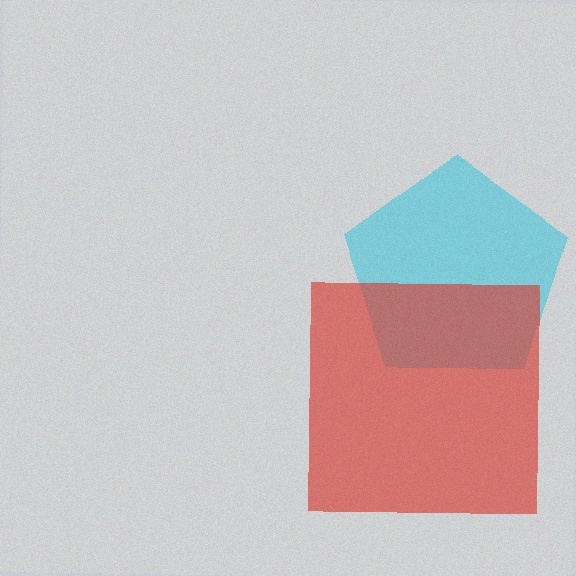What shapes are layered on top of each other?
The layered shapes are: a cyan pentagon, a red square.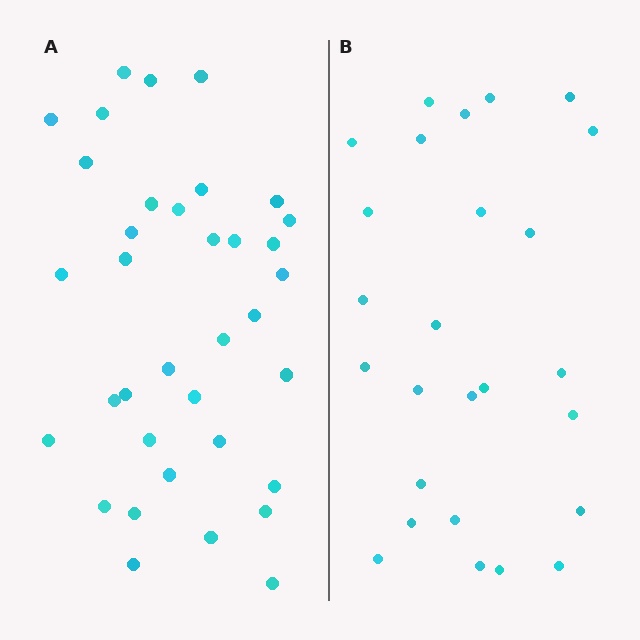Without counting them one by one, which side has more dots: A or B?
Region A (the left region) has more dots.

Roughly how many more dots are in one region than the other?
Region A has roughly 10 or so more dots than region B.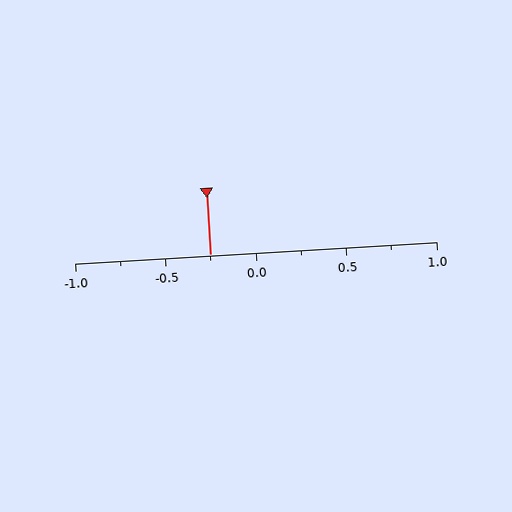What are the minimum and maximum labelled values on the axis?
The axis runs from -1.0 to 1.0.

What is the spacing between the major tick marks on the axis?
The major ticks are spaced 0.5 apart.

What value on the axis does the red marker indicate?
The marker indicates approximately -0.25.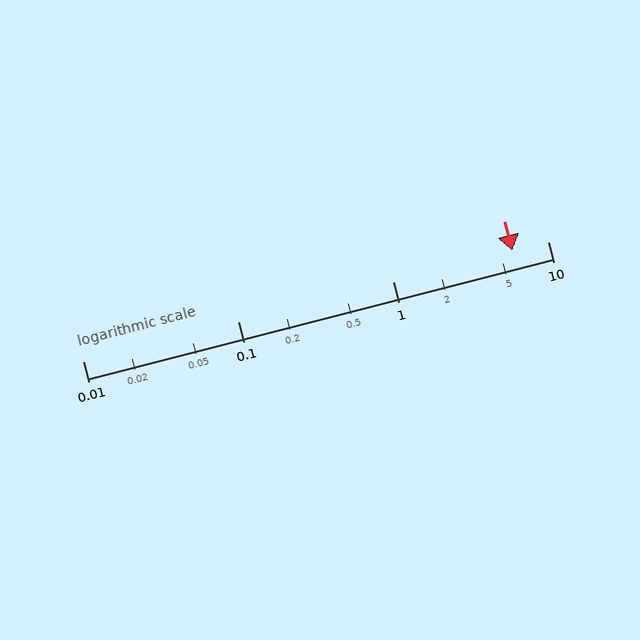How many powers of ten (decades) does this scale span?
The scale spans 3 decades, from 0.01 to 10.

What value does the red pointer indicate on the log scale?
The pointer indicates approximately 5.9.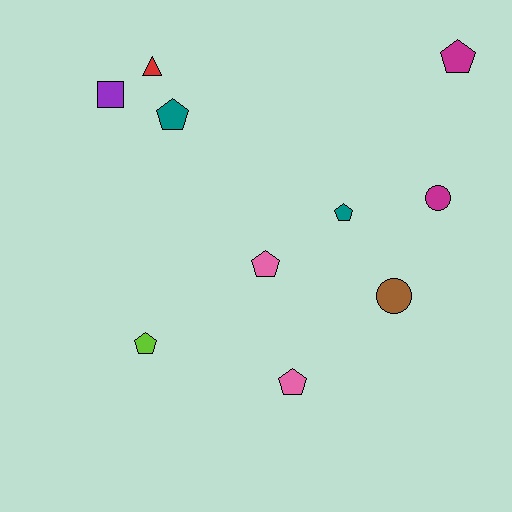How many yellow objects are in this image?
There are no yellow objects.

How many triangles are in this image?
There is 1 triangle.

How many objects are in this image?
There are 10 objects.